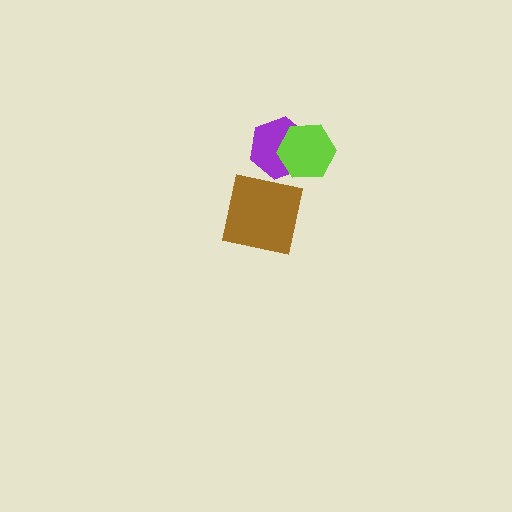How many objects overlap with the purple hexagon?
2 objects overlap with the purple hexagon.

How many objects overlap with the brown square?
1 object overlaps with the brown square.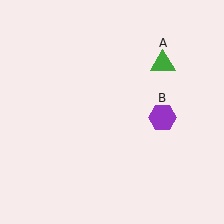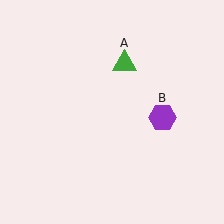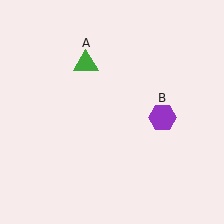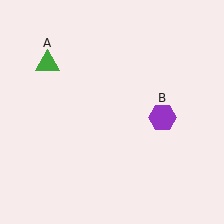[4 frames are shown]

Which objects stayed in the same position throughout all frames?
Purple hexagon (object B) remained stationary.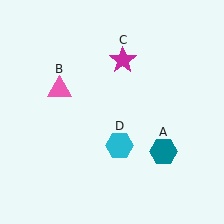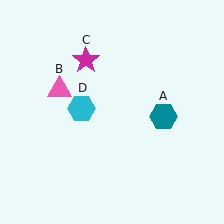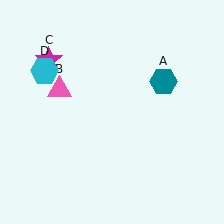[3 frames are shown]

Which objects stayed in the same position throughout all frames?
Pink triangle (object B) remained stationary.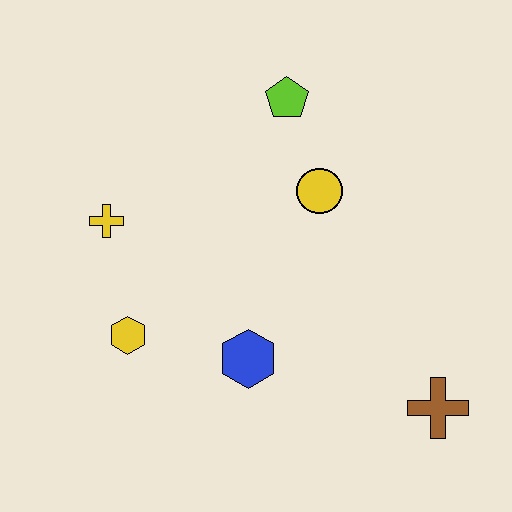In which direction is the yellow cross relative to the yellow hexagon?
The yellow cross is above the yellow hexagon.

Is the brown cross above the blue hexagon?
No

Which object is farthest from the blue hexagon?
The lime pentagon is farthest from the blue hexagon.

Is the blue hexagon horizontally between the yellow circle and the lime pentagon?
No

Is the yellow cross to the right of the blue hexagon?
No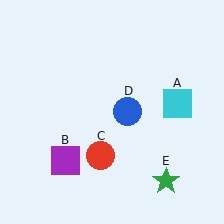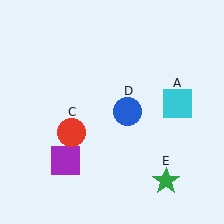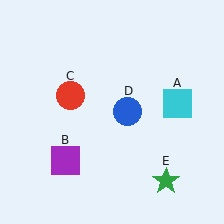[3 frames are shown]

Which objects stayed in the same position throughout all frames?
Cyan square (object A) and purple square (object B) and blue circle (object D) and green star (object E) remained stationary.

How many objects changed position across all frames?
1 object changed position: red circle (object C).